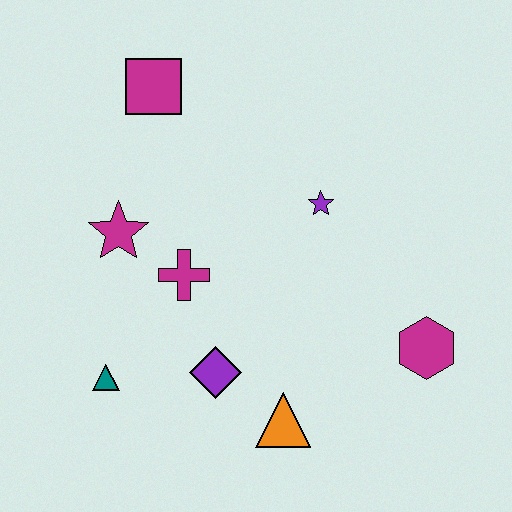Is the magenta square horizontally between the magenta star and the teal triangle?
No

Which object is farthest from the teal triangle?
The magenta hexagon is farthest from the teal triangle.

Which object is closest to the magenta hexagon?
The orange triangle is closest to the magenta hexagon.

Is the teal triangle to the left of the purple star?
Yes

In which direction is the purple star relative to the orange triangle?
The purple star is above the orange triangle.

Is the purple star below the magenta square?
Yes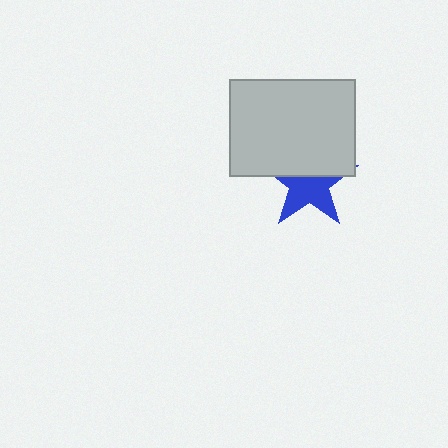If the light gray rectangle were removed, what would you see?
You would see the complete blue star.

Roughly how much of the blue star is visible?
About half of it is visible (roughly 54%).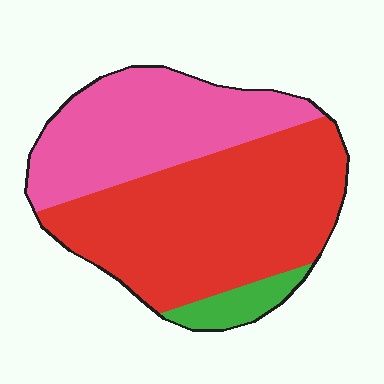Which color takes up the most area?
Red, at roughly 55%.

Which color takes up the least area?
Green, at roughly 5%.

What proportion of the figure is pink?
Pink takes up between a third and a half of the figure.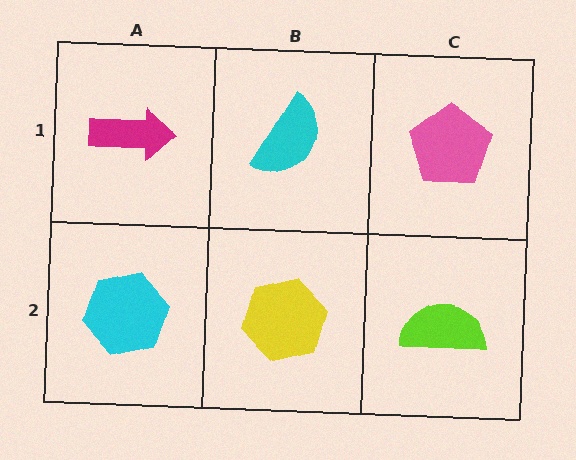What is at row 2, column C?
A lime semicircle.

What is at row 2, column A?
A cyan hexagon.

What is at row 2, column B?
A yellow hexagon.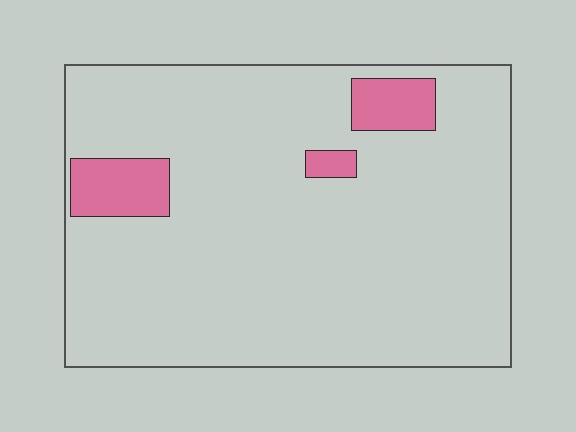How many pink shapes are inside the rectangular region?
3.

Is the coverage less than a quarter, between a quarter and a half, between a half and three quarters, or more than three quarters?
Less than a quarter.